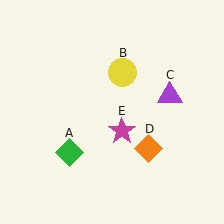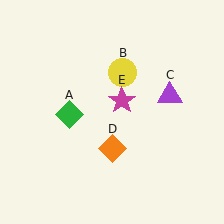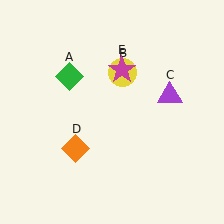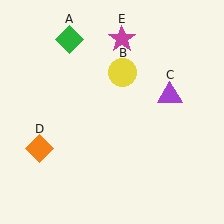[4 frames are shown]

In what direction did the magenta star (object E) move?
The magenta star (object E) moved up.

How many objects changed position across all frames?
3 objects changed position: green diamond (object A), orange diamond (object D), magenta star (object E).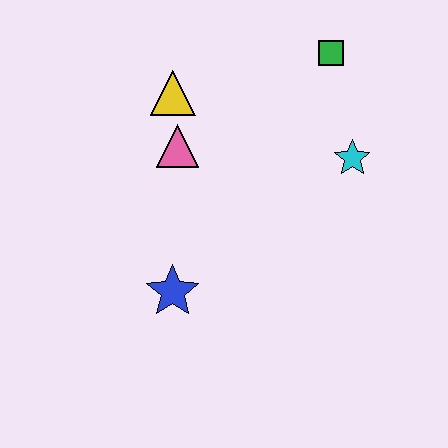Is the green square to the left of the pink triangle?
No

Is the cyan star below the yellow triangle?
Yes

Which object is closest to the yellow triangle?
The pink triangle is closest to the yellow triangle.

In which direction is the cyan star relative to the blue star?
The cyan star is to the right of the blue star.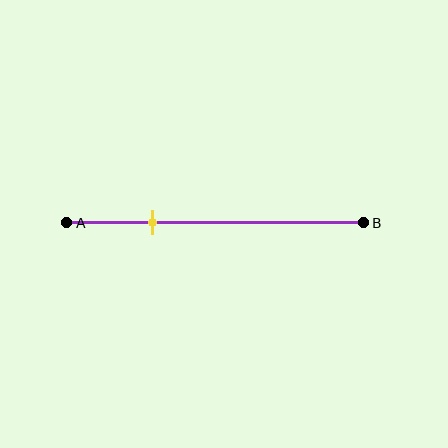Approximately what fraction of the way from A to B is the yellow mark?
The yellow mark is approximately 30% of the way from A to B.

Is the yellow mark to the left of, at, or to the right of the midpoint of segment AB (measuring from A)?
The yellow mark is to the left of the midpoint of segment AB.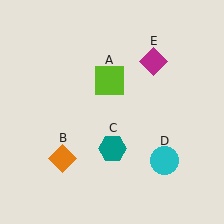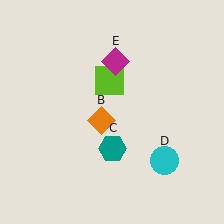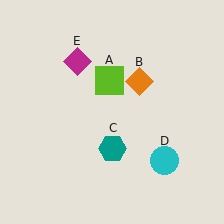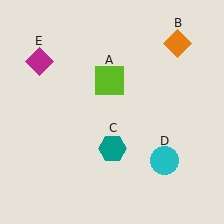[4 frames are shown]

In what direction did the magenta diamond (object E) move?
The magenta diamond (object E) moved left.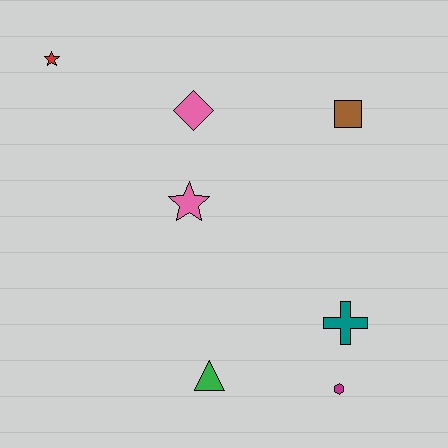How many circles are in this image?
There are no circles.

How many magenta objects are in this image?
There is 1 magenta object.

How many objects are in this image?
There are 7 objects.